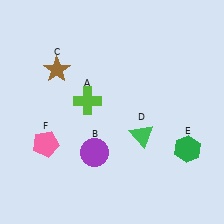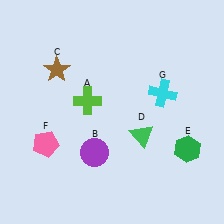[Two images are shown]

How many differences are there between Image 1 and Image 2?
There is 1 difference between the two images.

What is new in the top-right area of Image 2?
A cyan cross (G) was added in the top-right area of Image 2.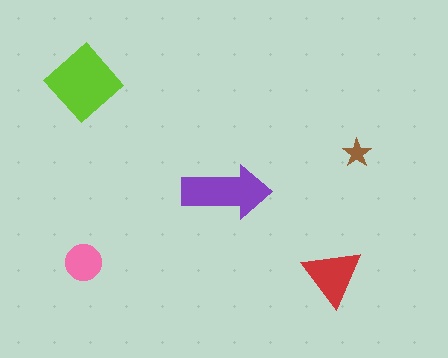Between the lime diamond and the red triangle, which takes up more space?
The lime diamond.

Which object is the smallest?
The brown star.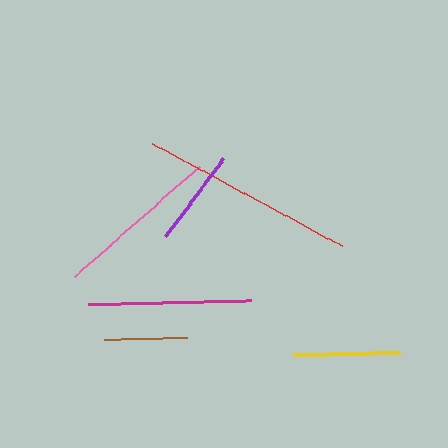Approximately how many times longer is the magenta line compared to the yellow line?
The magenta line is approximately 1.5 times the length of the yellow line.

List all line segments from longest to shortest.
From longest to shortest: red, pink, magenta, yellow, purple, brown.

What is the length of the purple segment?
The purple segment is approximately 97 pixels long.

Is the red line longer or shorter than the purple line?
The red line is longer than the purple line.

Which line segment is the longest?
The red line is the longest at approximately 216 pixels.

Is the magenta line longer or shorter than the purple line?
The magenta line is longer than the purple line.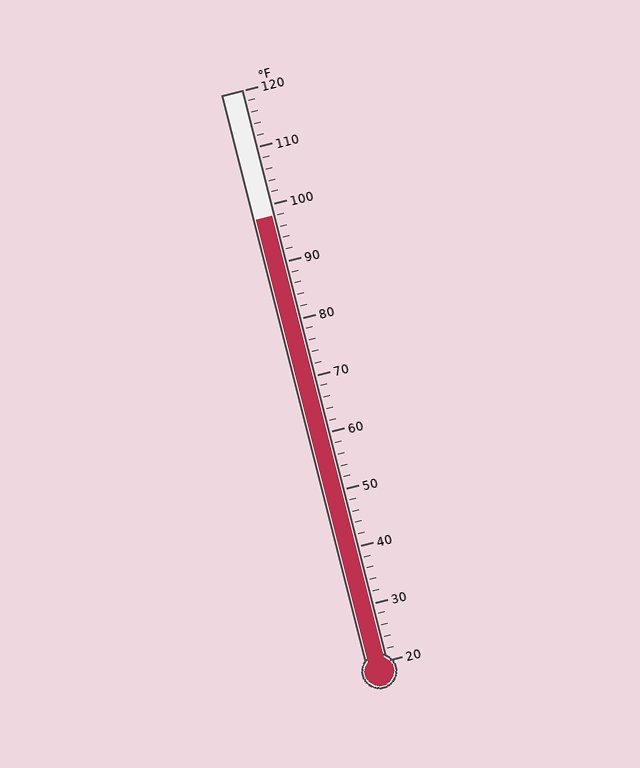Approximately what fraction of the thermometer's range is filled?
The thermometer is filled to approximately 80% of its range.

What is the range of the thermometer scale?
The thermometer scale ranges from 20°F to 120°F.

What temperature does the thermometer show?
The thermometer shows approximately 98°F.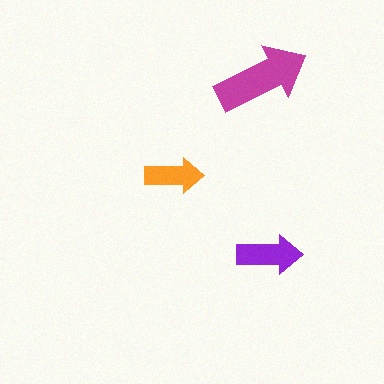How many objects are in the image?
There are 3 objects in the image.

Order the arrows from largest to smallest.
the magenta one, the purple one, the orange one.